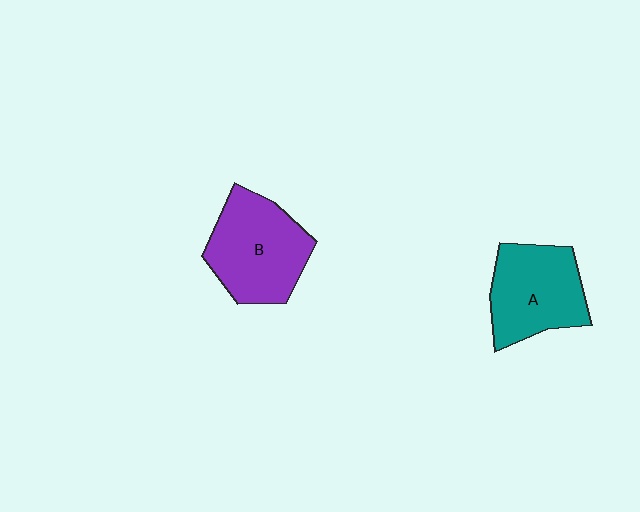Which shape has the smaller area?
Shape A (teal).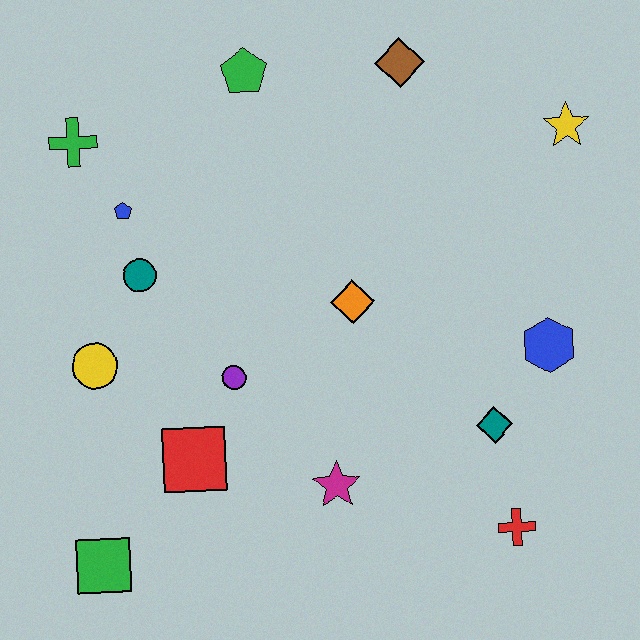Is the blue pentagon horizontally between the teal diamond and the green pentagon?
No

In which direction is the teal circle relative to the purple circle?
The teal circle is above the purple circle.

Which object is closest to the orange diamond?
The purple circle is closest to the orange diamond.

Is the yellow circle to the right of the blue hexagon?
No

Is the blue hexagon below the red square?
No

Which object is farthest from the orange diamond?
The green square is farthest from the orange diamond.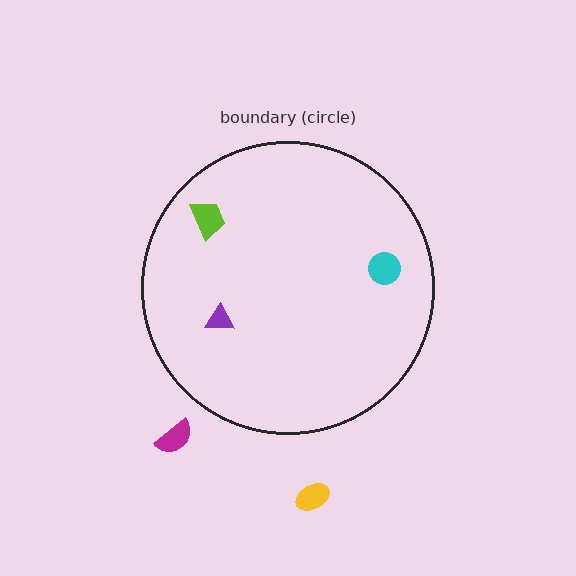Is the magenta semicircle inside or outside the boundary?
Outside.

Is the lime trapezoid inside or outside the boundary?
Inside.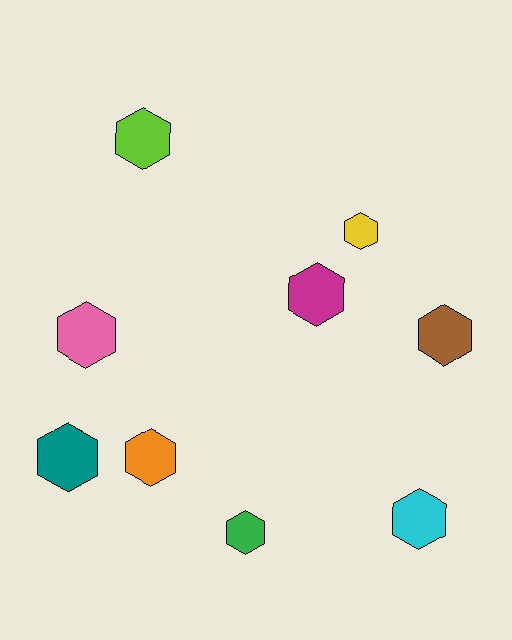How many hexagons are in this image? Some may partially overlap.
There are 9 hexagons.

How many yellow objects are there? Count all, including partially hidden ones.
There is 1 yellow object.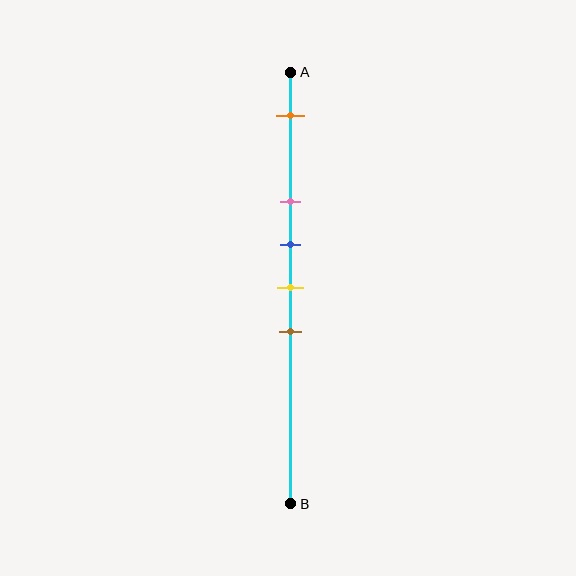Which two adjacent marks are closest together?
The blue and yellow marks are the closest adjacent pair.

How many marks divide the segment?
There are 5 marks dividing the segment.